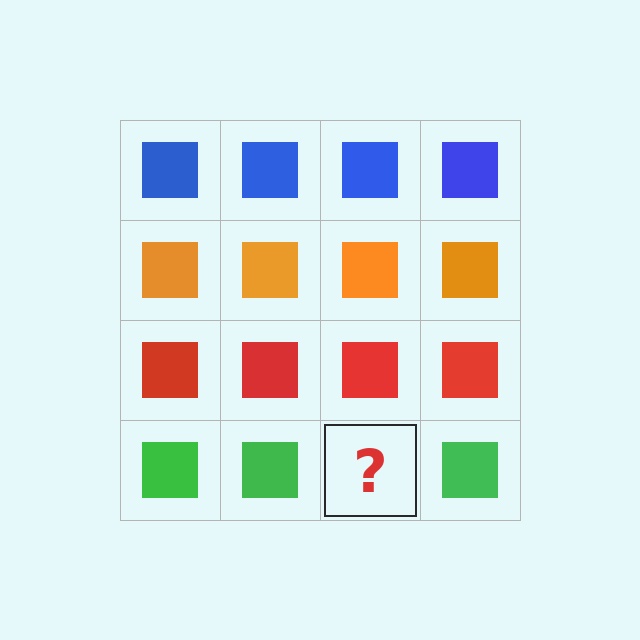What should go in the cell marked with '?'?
The missing cell should contain a green square.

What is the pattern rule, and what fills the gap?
The rule is that each row has a consistent color. The gap should be filled with a green square.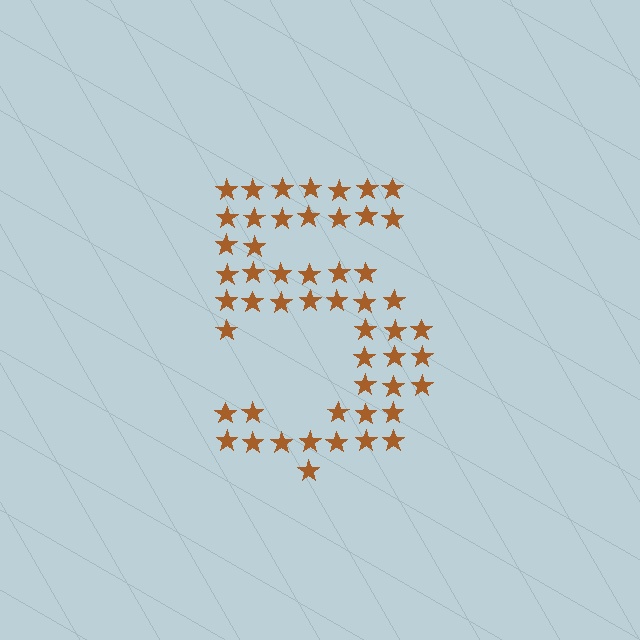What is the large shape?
The large shape is the digit 5.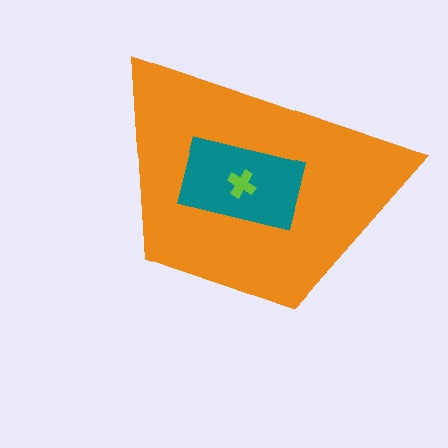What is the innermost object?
The lime cross.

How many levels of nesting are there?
3.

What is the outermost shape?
The orange trapezoid.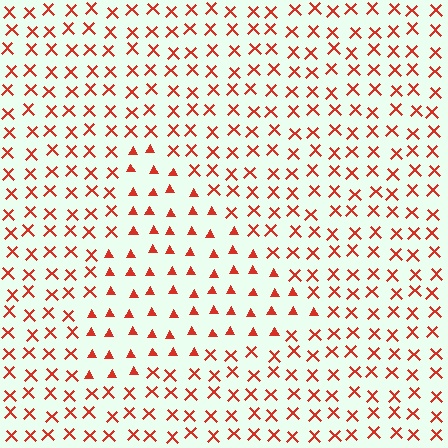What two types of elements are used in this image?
The image uses triangles inside the triangle region and X marks outside it.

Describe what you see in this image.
The image is filled with small red elements arranged in a uniform grid. A triangle-shaped region contains triangles, while the surrounding area contains X marks. The boundary is defined purely by the change in element shape.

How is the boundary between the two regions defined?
The boundary is defined by a change in element shape: triangles inside vs. X marks outside. All elements share the same color and spacing.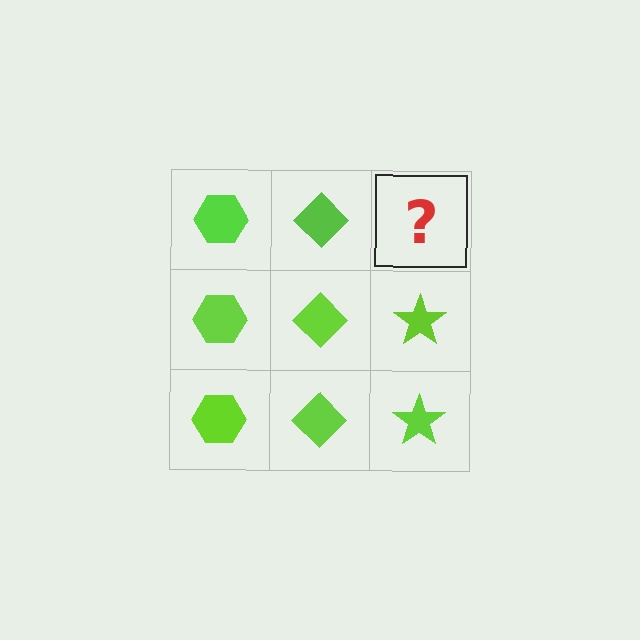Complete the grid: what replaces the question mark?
The question mark should be replaced with a lime star.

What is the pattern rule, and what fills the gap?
The rule is that each column has a consistent shape. The gap should be filled with a lime star.